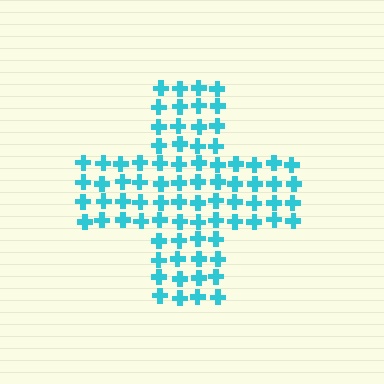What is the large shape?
The large shape is a cross.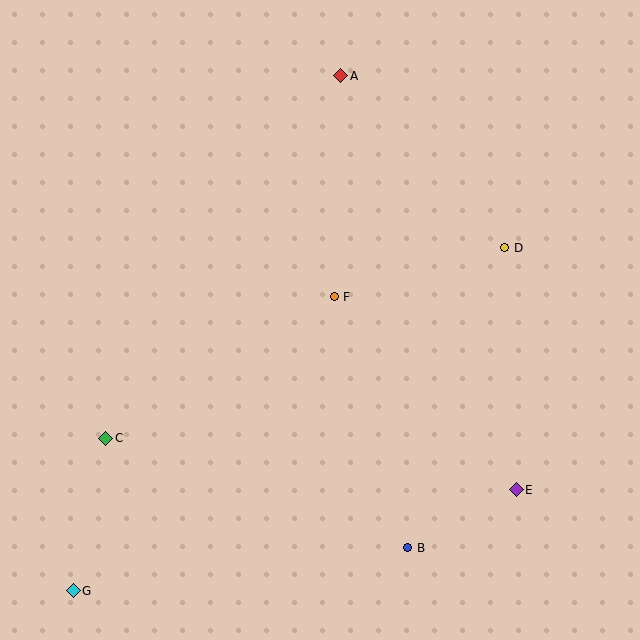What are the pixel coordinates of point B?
Point B is at (408, 548).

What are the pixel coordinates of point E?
Point E is at (516, 490).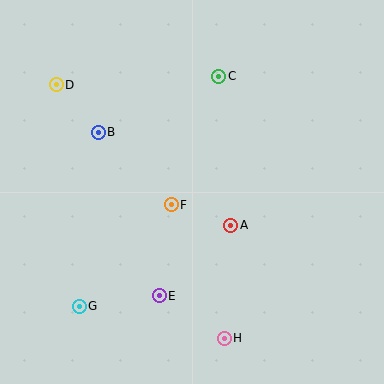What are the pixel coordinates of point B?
Point B is at (98, 132).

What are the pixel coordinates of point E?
Point E is at (159, 296).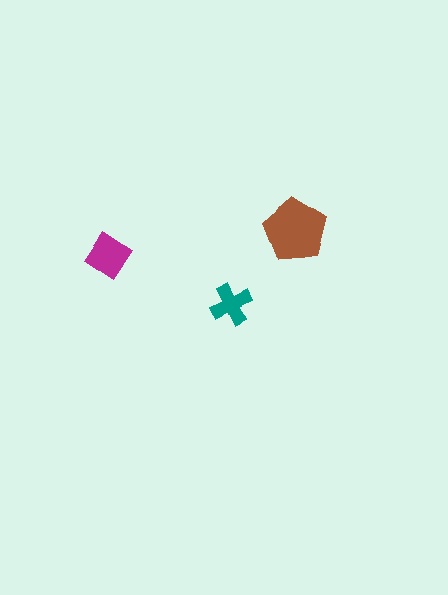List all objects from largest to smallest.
The brown pentagon, the magenta diamond, the teal cross.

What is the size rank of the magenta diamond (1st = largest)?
2nd.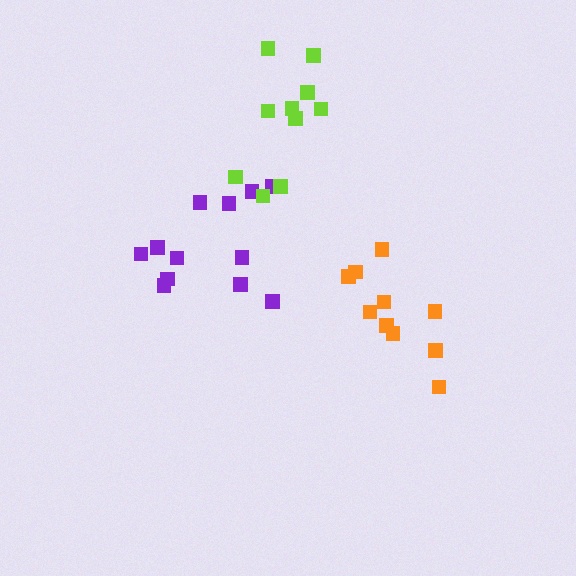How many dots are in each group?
Group 1: 10 dots, Group 2: 12 dots, Group 3: 10 dots (32 total).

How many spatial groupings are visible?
There are 3 spatial groupings.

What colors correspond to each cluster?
The clusters are colored: orange, purple, lime.